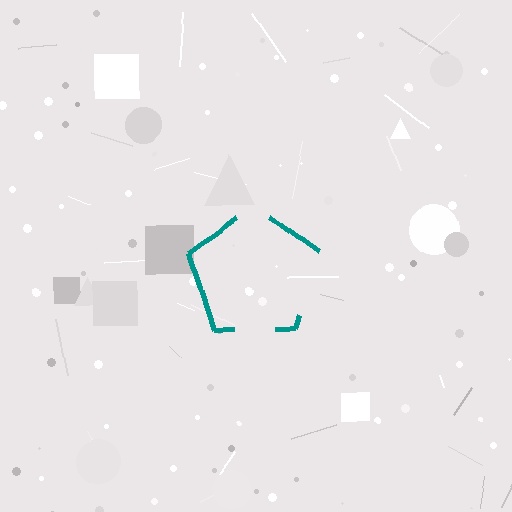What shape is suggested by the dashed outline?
The dashed outline suggests a pentagon.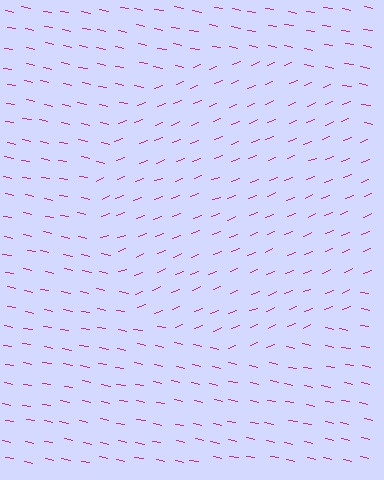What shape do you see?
I see a circle.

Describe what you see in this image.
The image is filled with small magenta line segments. A circle region in the image has lines oriented differently from the surrounding lines, creating a visible texture boundary.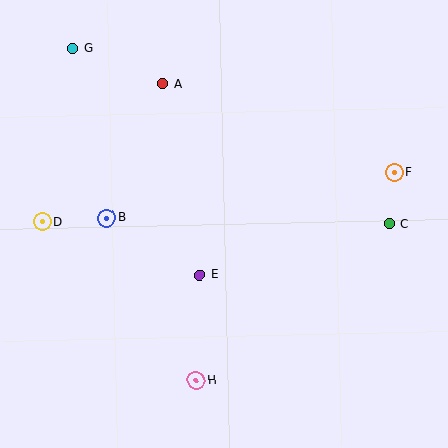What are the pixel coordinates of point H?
Point H is at (196, 380).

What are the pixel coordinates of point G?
Point G is at (73, 49).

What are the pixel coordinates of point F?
Point F is at (394, 172).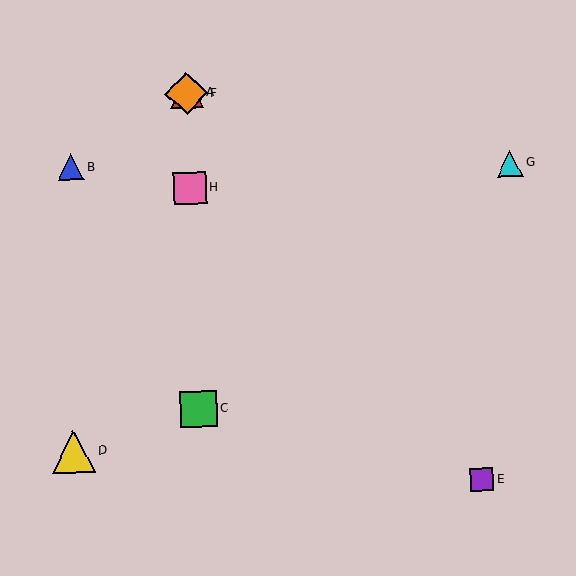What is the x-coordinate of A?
Object A is at x≈186.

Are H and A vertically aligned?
Yes, both are at x≈190.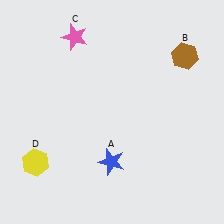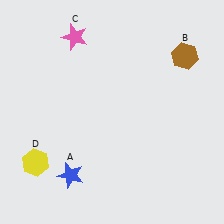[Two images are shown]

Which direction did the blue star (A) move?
The blue star (A) moved left.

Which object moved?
The blue star (A) moved left.